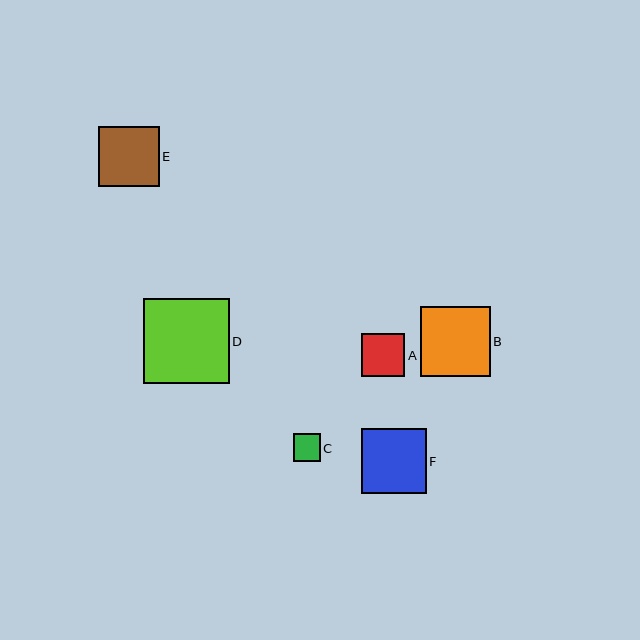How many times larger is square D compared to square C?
Square D is approximately 3.2 times the size of square C.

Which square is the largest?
Square D is the largest with a size of approximately 86 pixels.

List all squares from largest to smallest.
From largest to smallest: D, B, F, E, A, C.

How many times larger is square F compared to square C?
Square F is approximately 2.4 times the size of square C.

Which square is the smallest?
Square C is the smallest with a size of approximately 27 pixels.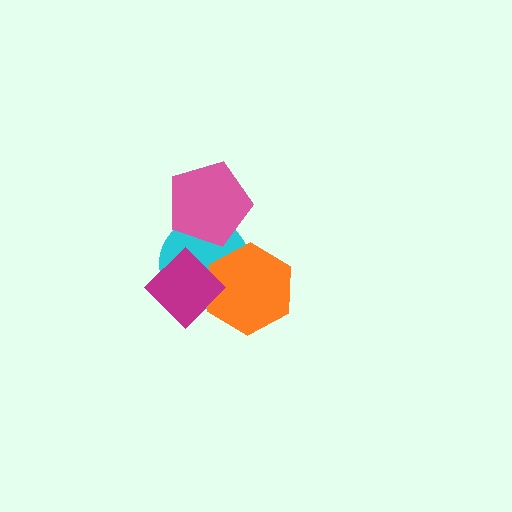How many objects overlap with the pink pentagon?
1 object overlaps with the pink pentagon.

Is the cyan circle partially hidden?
Yes, it is partially covered by another shape.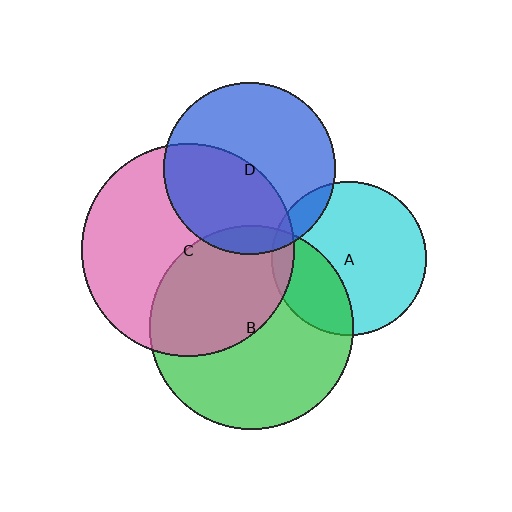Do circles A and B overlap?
Yes.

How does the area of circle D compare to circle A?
Approximately 1.2 times.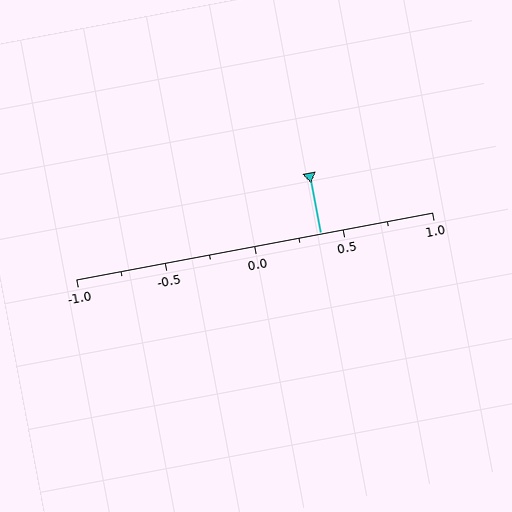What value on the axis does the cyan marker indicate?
The marker indicates approximately 0.38.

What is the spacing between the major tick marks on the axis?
The major ticks are spaced 0.5 apart.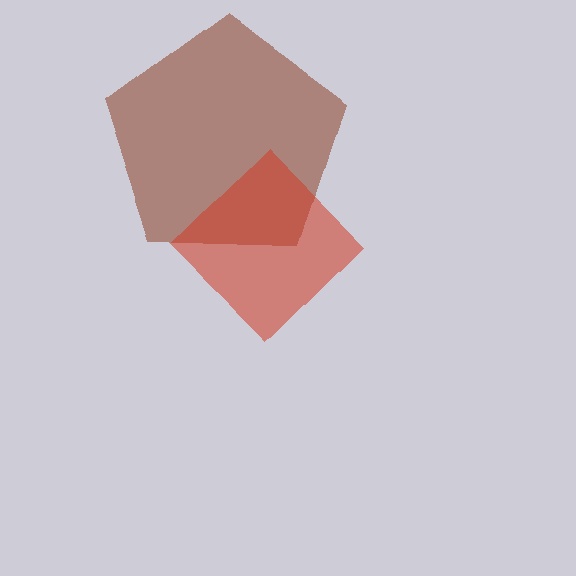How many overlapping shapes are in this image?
There are 2 overlapping shapes in the image.